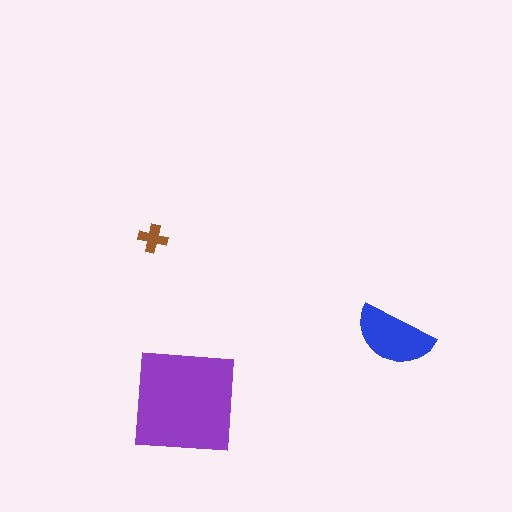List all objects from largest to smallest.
The purple square, the blue semicircle, the brown cross.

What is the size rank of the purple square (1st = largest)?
1st.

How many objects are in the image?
There are 3 objects in the image.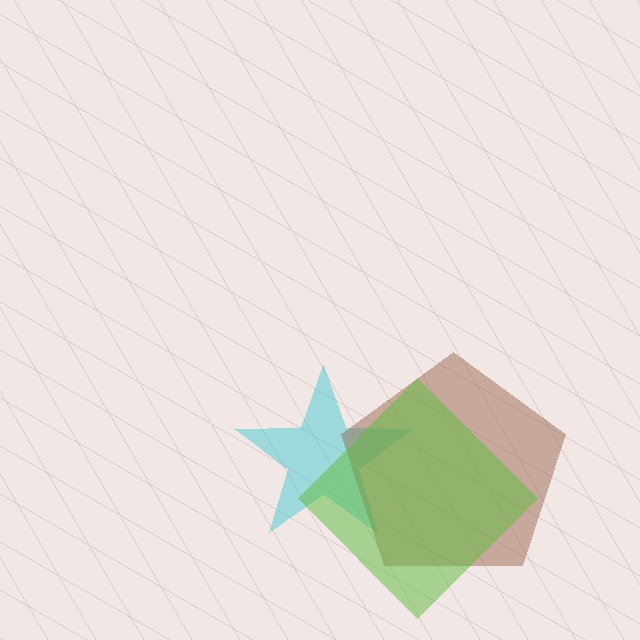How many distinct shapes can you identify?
There are 3 distinct shapes: a cyan star, a brown pentagon, a lime diamond.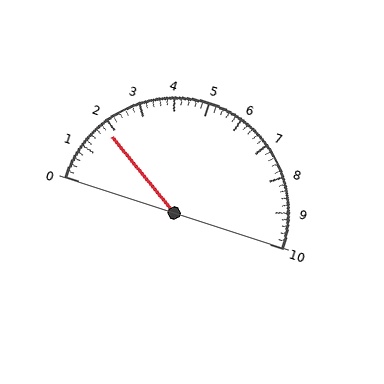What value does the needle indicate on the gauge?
The needle indicates approximately 1.8.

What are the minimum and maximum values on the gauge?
The gauge ranges from 0 to 10.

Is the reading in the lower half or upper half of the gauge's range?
The reading is in the lower half of the range (0 to 10).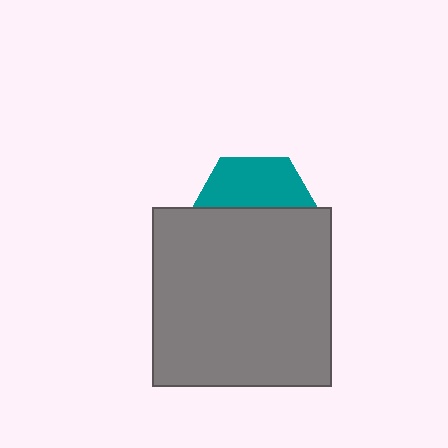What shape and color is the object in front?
The object in front is a gray square.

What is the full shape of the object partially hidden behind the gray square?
The partially hidden object is a teal hexagon.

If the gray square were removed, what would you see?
You would see the complete teal hexagon.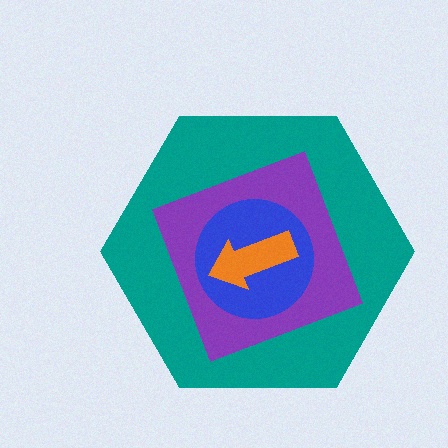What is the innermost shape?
The orange arrow.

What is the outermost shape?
The teal hexagon.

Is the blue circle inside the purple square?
Yes.